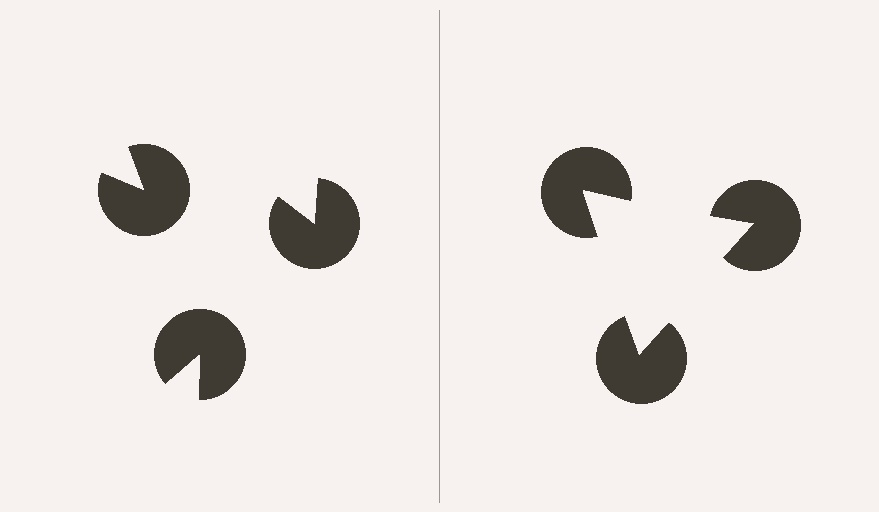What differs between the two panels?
The pac-man discs are positioned identically on both sides; only the wedge orientations differ. On the right they align to a triangle; on the left they are misaligned.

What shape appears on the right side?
An illusory triangle.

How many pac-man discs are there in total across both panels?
6 — 3 on each side.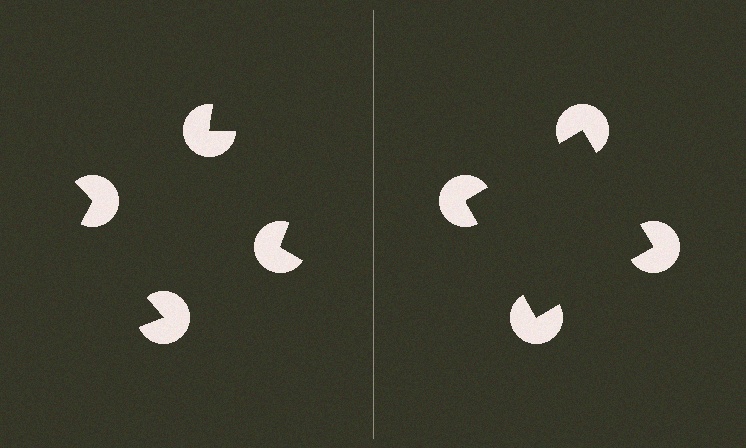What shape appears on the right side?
An illusory square.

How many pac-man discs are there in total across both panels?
8 — 4 on each side.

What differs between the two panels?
The pac-man discs are positioned identically on both sides; only the wedge orientations differ. On the right they align to a square; on the left they are misaligned.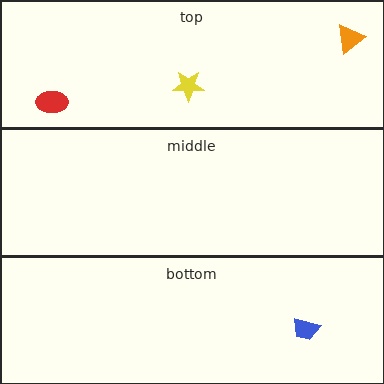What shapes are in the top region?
The orange triangle, the yellow star, the red ellipse.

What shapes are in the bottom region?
The blue trapezoid.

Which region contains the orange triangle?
The top region.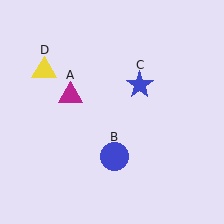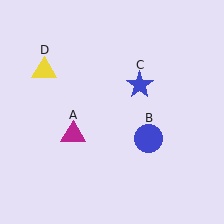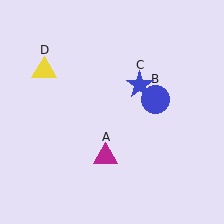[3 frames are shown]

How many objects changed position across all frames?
2 objects changed position: magenta triangle (object A), blue circle (object B).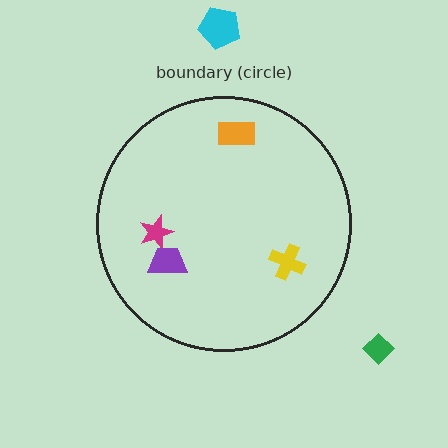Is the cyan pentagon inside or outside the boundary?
Outside.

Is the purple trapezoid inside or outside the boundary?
Inside.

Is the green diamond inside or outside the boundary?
Outside.